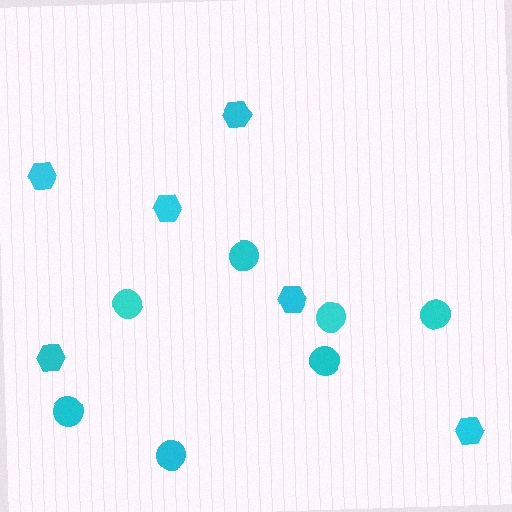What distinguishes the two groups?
There are 2 groups: one group of circles (7) and one group of hexagons (6).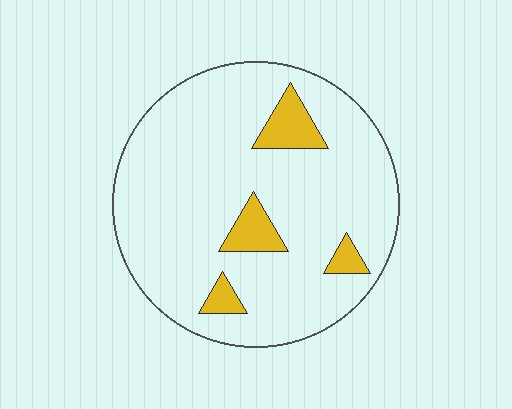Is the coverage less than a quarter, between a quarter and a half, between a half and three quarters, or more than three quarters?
Less than a quarter.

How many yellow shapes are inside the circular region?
4.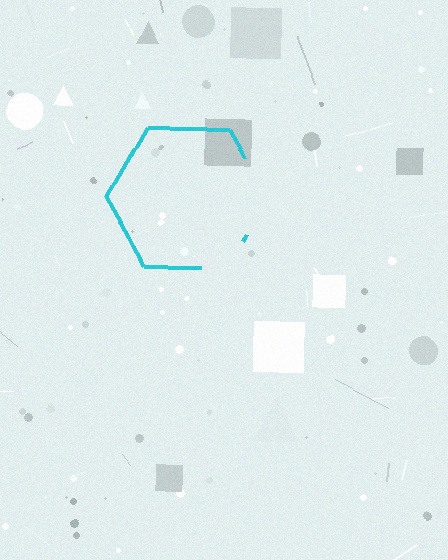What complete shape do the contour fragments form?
The contour fragments form a hexagon.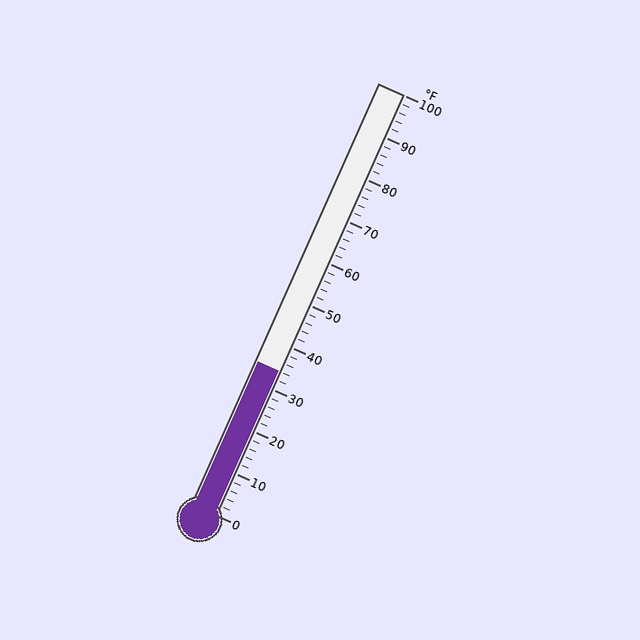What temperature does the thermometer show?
The thermometer shows approximately 34°F.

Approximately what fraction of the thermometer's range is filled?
The thermometer is filled to approximately 35% of its range.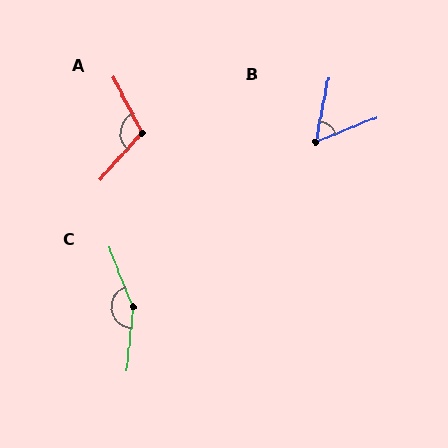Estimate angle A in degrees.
Approximately 111 degrees.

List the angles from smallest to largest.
B (57°), A (111°), C (152°).